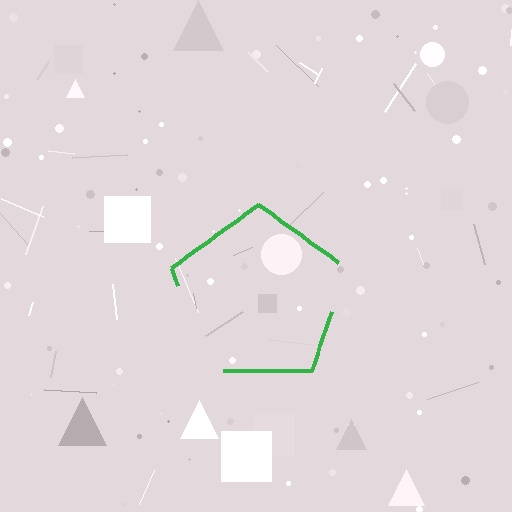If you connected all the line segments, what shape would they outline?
They would outline a pentagon.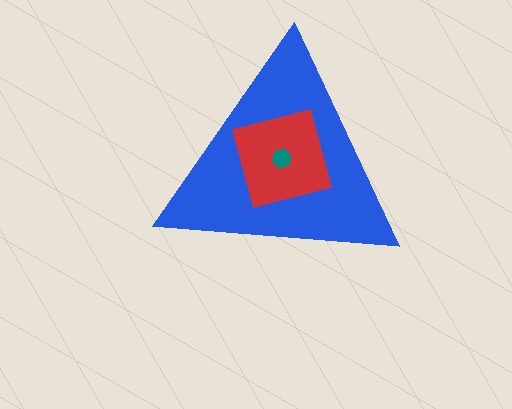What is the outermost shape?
The blue triangle.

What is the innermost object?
The teal hexagon.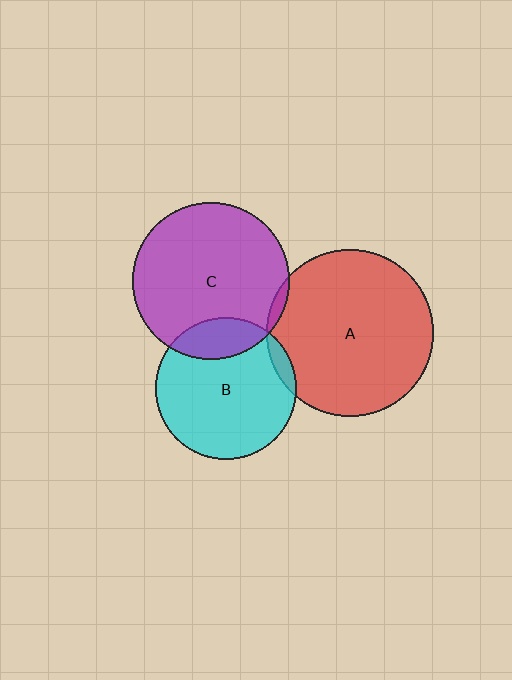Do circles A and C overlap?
Yes.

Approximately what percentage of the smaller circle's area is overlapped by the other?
Approximately 5%.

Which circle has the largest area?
Circle A (red).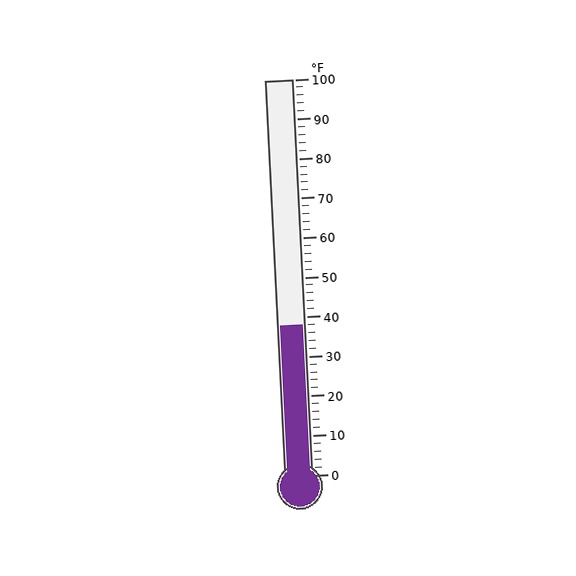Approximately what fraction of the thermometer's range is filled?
The thermometer is filled to approximately 40% of its range.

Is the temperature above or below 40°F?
The temperature is below 40°F.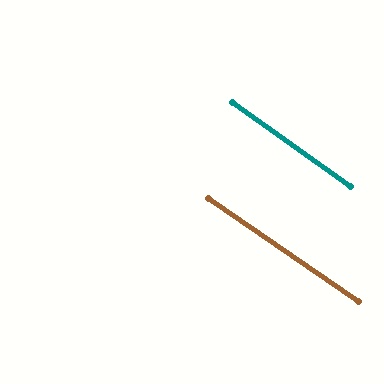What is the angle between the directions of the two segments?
Approximately 1 degree.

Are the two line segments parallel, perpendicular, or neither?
Parallel — their directions differ by only 0.7°.